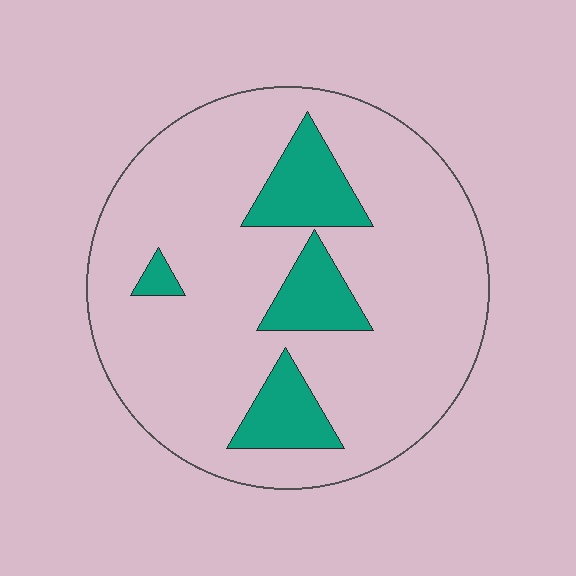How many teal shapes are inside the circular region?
4.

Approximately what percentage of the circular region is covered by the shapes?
Approximately 15%.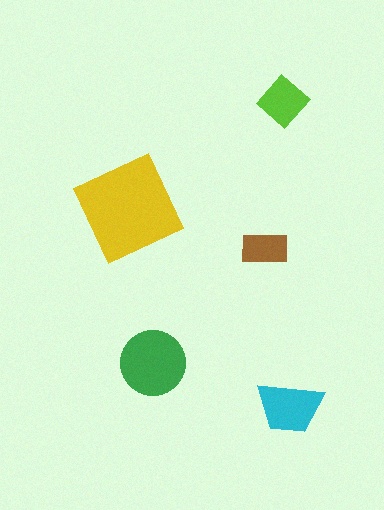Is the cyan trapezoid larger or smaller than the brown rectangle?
Larger.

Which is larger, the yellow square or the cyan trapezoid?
The yellow square.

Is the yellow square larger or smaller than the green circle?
Larger.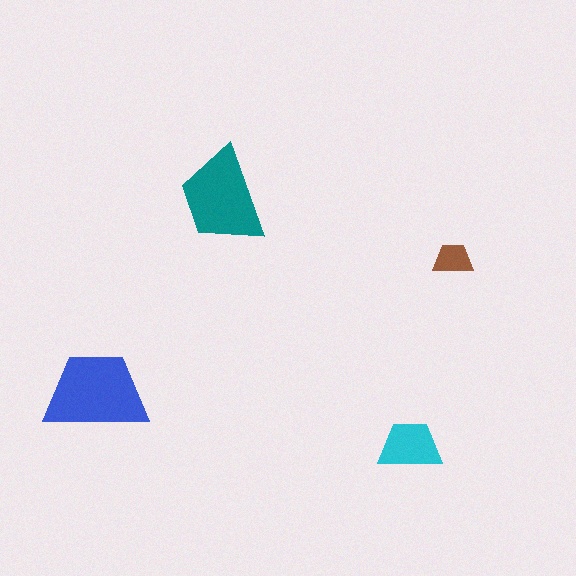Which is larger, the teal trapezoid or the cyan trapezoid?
The teal one.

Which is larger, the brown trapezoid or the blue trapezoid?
The blue one.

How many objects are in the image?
There are 4 objects in the image.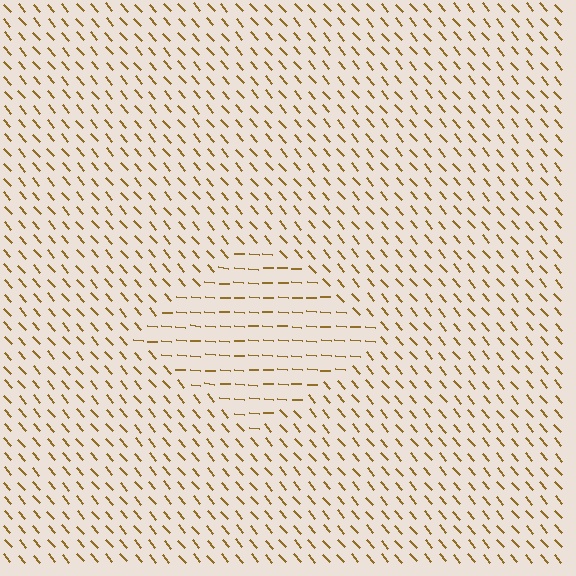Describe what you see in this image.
The image is filled with small brown line segments. A diamond region in the image has lines oriented differently from the surrounding lines, creating a visible texture boundary.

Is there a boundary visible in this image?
Yes, there is a texture boundary formed by a change in line orientation.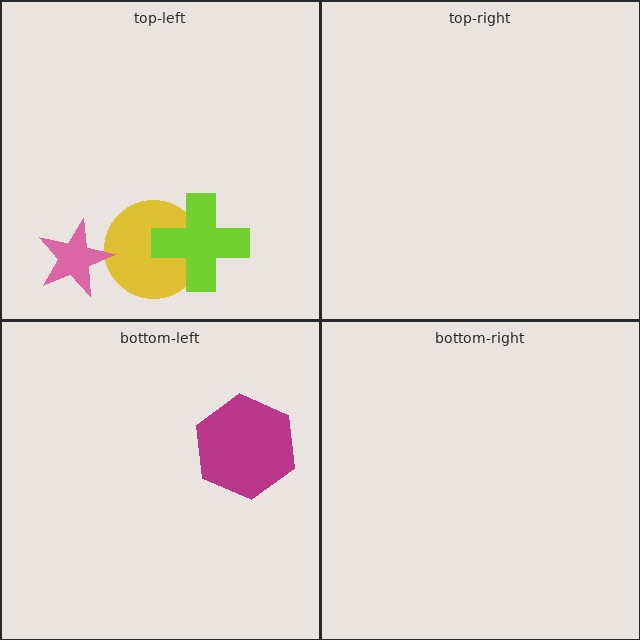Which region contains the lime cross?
The top-left region.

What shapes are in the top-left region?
The yellow circle, the lime cross, the pink star.